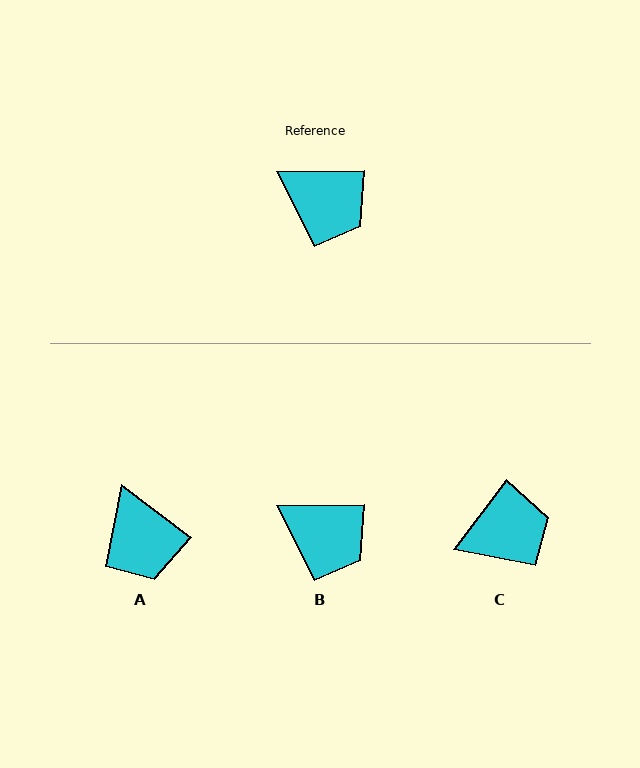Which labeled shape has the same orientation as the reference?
B.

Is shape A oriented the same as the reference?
No, it is off by about 37 degrees.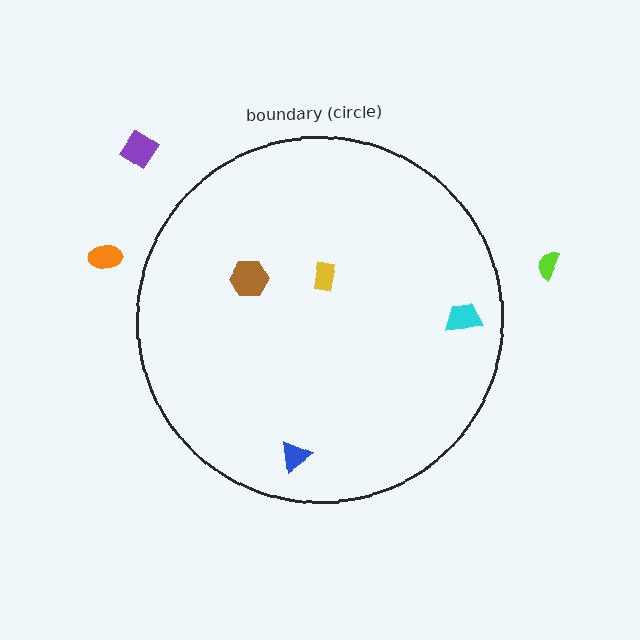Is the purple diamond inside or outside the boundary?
Outside.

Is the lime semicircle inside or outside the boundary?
Outside.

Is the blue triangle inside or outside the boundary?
Inside.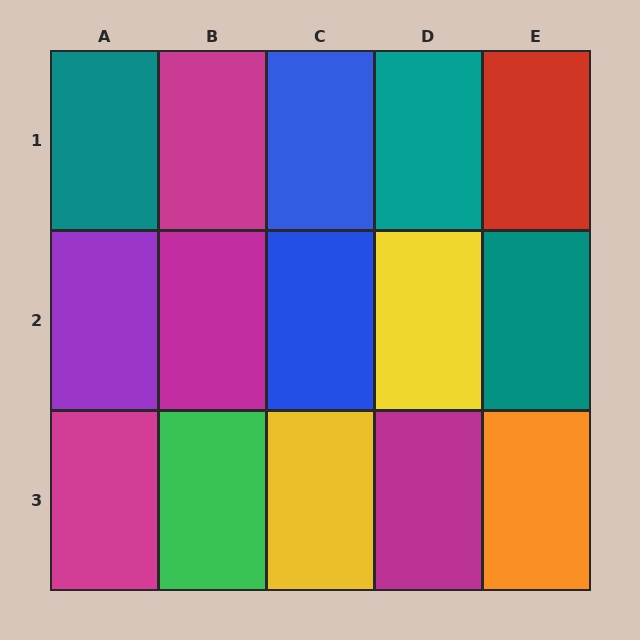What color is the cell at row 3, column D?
Magenta.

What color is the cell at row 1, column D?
Teal.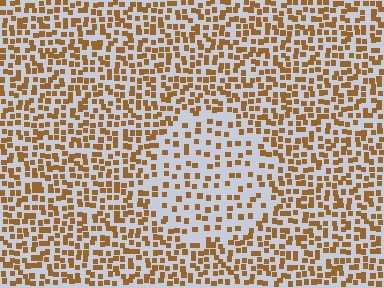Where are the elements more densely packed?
The elements are more densely packed outside the circle boundary.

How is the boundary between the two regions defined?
The boundary is defined by a change in element density (approximately 2.0x ratio). All elements are the same color, size, and shape.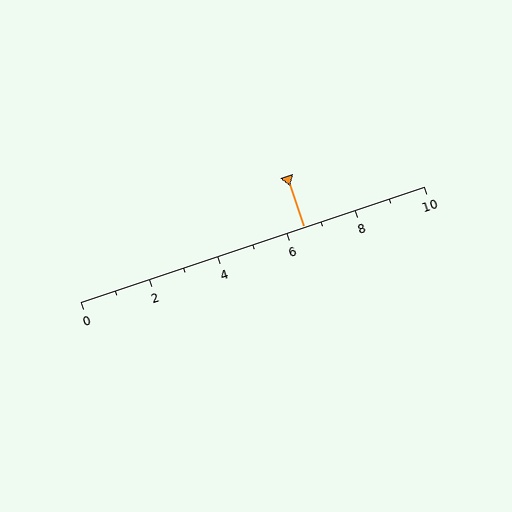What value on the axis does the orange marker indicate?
The marker indicates approximately 6.5.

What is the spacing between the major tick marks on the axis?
The major ticks are spaced 2 apart.